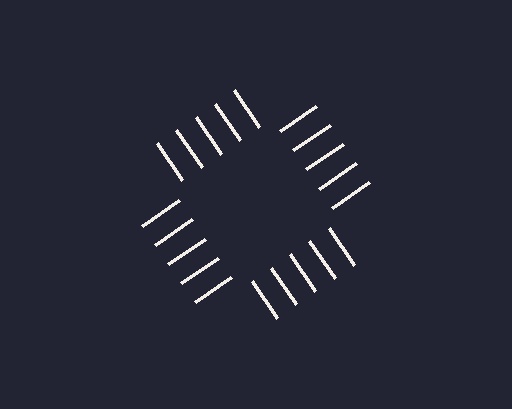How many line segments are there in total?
20 — 5 along each of the 4 edges.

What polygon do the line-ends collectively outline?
An illusory square — the line segments terminate on its edges but no continuous stroke is drawn.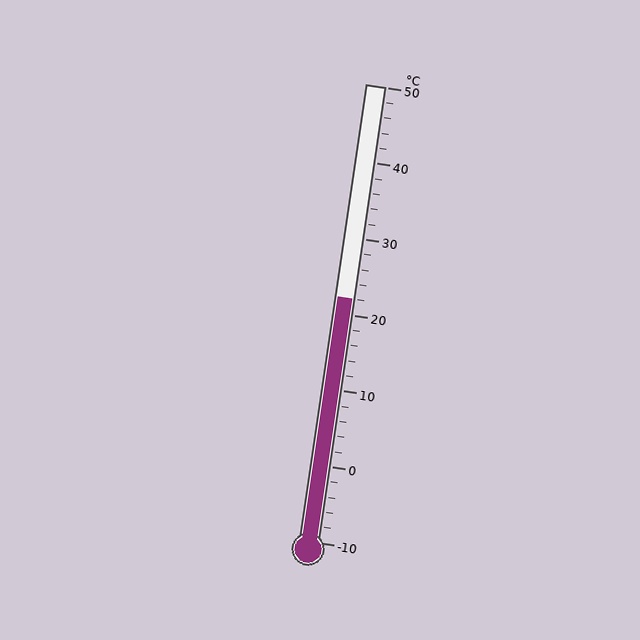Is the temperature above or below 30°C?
The temperature is below 30°C.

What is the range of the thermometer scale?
The thermometer scale ranges from -10°C to 50°C.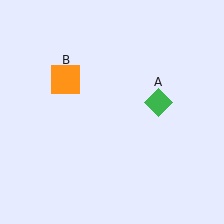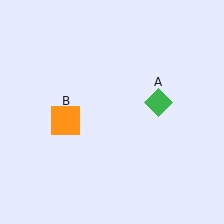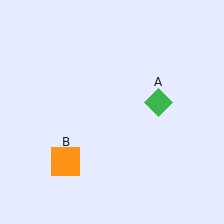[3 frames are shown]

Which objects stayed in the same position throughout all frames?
Green diamond (object A) remained stationary.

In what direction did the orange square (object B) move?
The orange square (object B) moved down.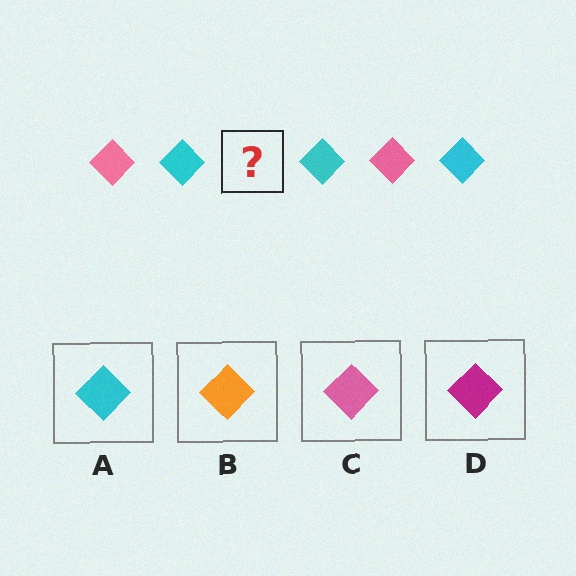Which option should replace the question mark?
Option C.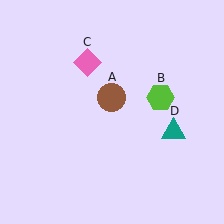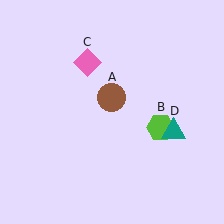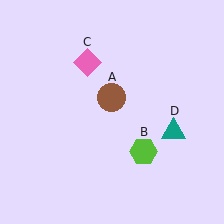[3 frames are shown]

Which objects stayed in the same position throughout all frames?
Brown circle (object A) and pink diamond (object C) and teal triangle (object D) remained stationary.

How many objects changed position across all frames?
1 object changed position: lime hexagon (object B).